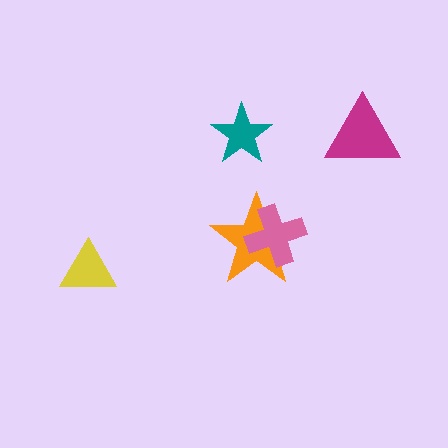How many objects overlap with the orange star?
1 object overlaps with the orange star.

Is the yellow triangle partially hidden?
No, no other shape covers it.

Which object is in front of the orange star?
The pink cross is in front of the orange star.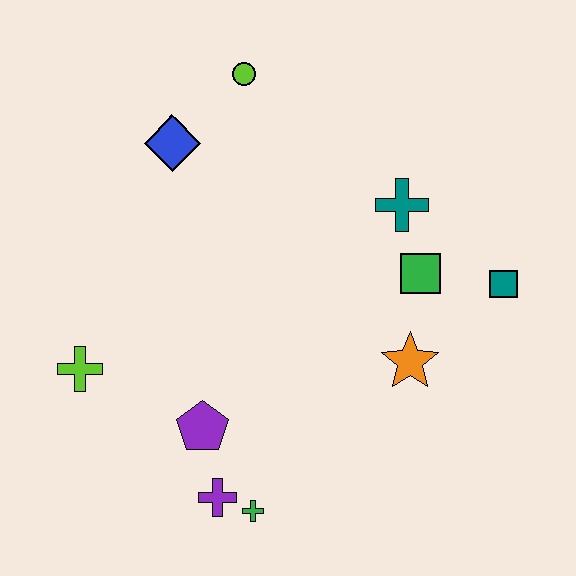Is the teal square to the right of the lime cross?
Yes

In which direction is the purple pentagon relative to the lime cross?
The purple pentagon is to the right of the lime cross.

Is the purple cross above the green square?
No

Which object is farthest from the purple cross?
The lime circle is farthest from the purple cross.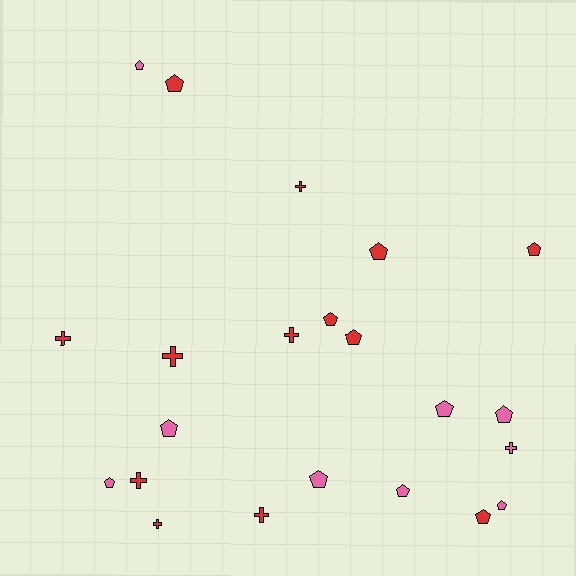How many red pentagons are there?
There are 6 red pentagons.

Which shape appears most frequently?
Pentagon, with 14 objects.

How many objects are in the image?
There are 22 objects.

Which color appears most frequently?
Red, with 13 objects.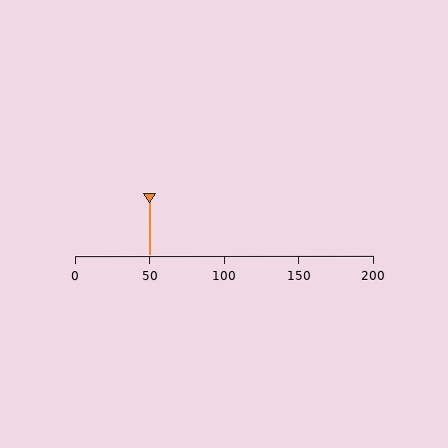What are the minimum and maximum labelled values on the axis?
The axis runs from 0 to 200.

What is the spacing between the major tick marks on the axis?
The major ticks are spaced 50 apart.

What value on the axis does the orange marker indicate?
The marker indicates approximately 50.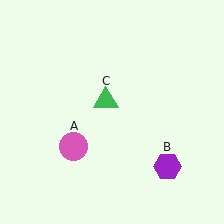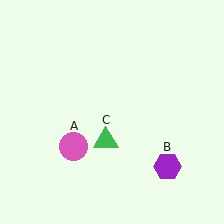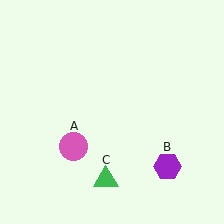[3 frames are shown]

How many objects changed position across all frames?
1 object changed position: green triangle (object C).